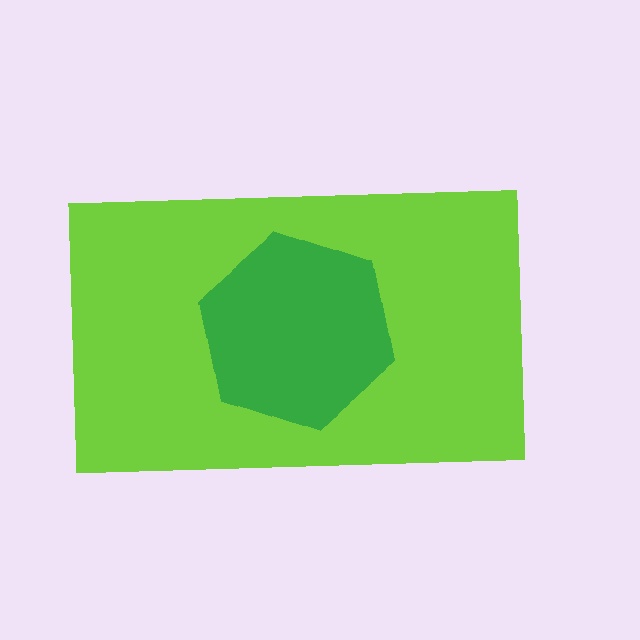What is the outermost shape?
The lime rectangle.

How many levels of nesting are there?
2.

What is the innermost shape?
The green hexagon.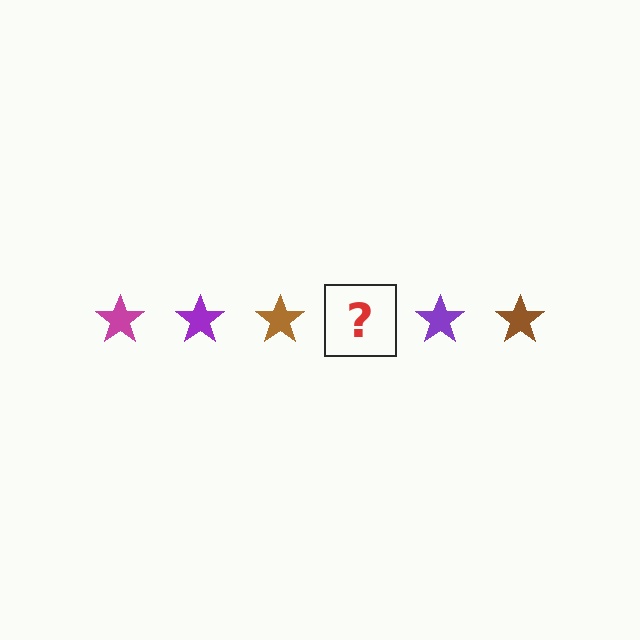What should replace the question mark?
The question mark should be replaced with a magenta star.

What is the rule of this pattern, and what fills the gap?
The rule is that the pattern cycles through magenta, purple, brown stars. The gap should be filled with a magenta star.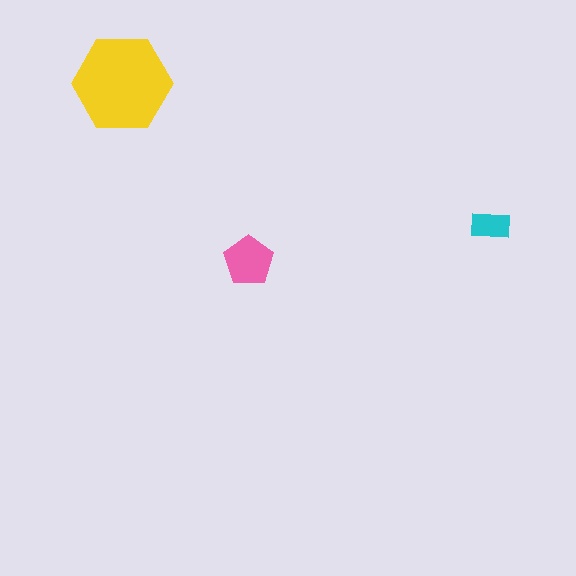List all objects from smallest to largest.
The cyan rectangle, the pink pentagon, the yellow hexagon.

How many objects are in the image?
There are 3 objects in the image.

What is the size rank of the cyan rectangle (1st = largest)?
3rd.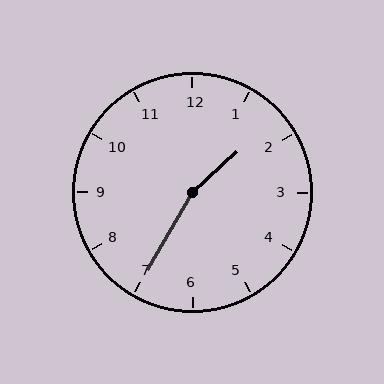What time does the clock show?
1:35.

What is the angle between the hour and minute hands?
Approximately 162 degrees.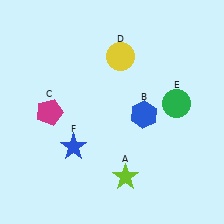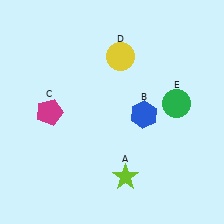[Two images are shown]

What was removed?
The blue star (F) was removed in Image 2.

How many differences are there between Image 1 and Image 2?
There is 1 difference between the two images.